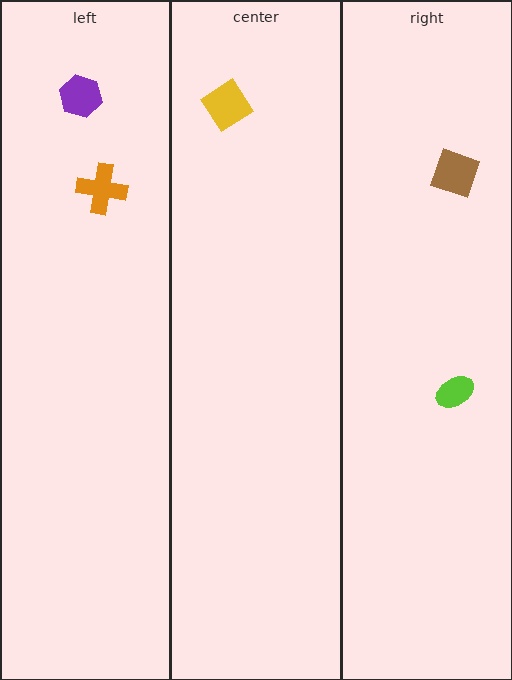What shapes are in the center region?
The yellow diamond.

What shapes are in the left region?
The purple hexagon, the orange cross.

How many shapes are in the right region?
2.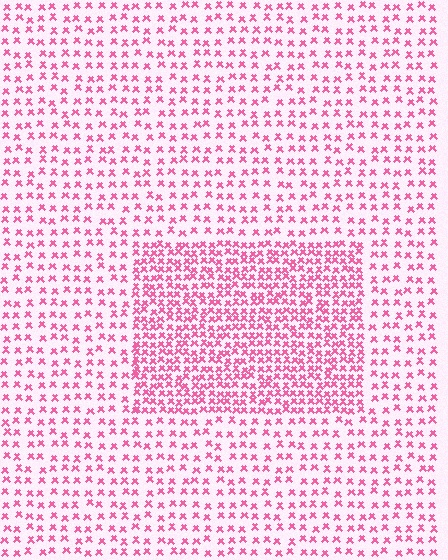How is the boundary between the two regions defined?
The boundary is defined by a change in element density (approximately 2.1x ratio). All elements are the same color, size, and shape.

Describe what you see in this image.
The image contains small pink elements arranged at two different densities. A rectangle-shaped region is visible where the elements are more densely packed than the surrounding area.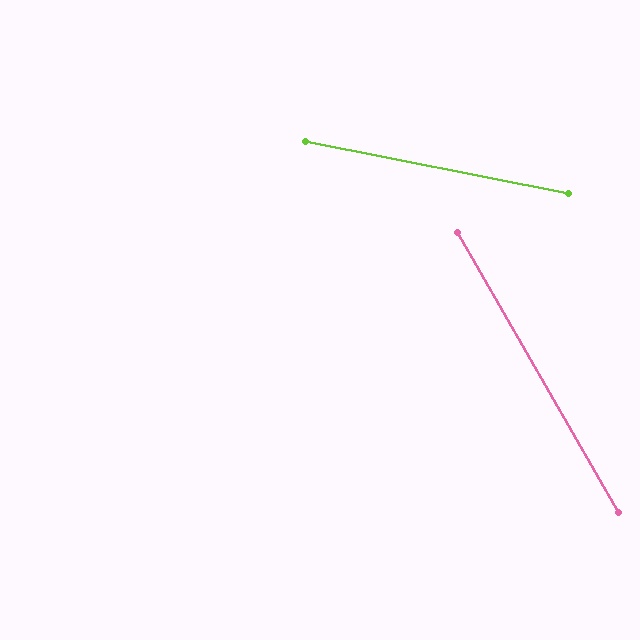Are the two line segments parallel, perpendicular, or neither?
Neither parallel nor perpendicular — they differ by about 49°.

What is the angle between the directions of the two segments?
Approximately 49 degrees.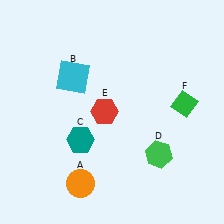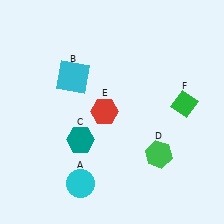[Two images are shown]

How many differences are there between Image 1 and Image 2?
There is 1 difference between the two images.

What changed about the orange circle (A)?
In Image 1, A is orange. In Image 2, it changed to cyan.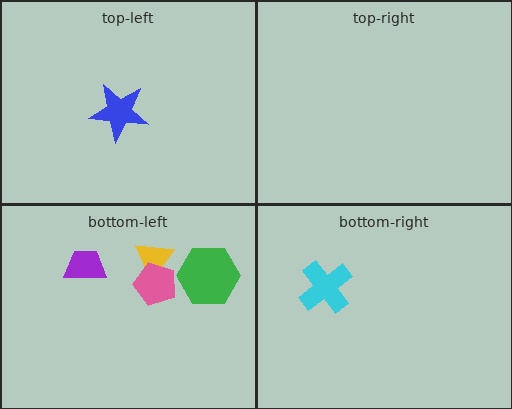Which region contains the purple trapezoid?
The bottom-left region.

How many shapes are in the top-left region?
1.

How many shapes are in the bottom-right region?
1.